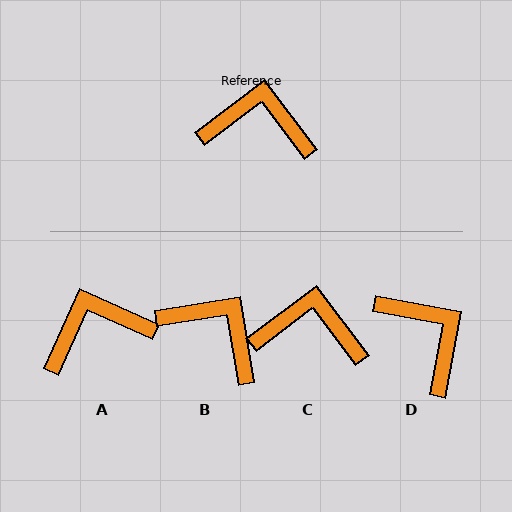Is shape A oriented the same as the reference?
No, it is off by about 29 degrees.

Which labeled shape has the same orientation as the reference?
C.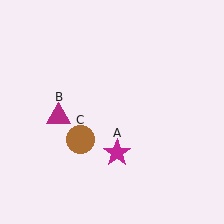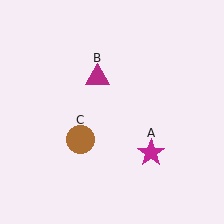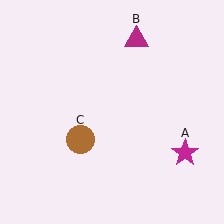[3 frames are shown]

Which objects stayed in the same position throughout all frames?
Brown circle (object C) remained stationary.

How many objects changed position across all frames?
2 objects changed position: magenta star (object A), magenta triangle (object B).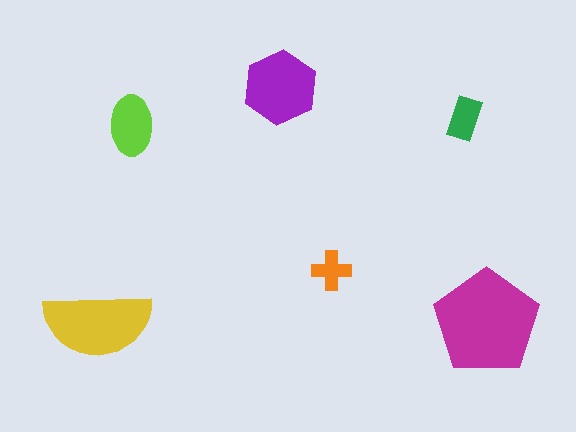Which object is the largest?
The magenta pentagon.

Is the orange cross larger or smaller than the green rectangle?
Smaller.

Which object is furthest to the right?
The magenta pentagon is rightmost.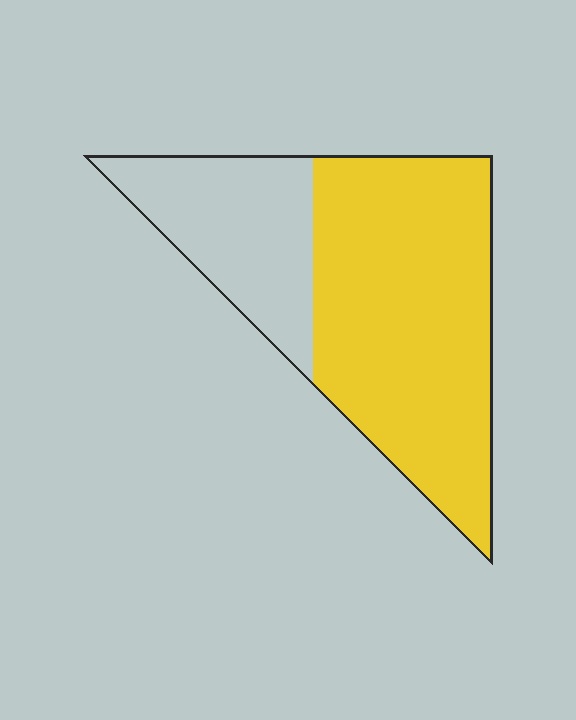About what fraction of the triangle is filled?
About two thirds (2/3).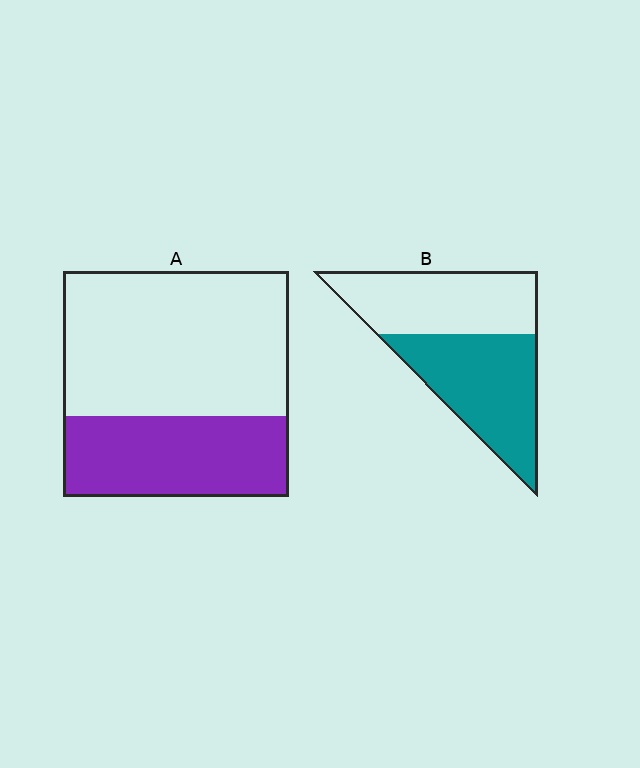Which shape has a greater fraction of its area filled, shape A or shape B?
Shape B.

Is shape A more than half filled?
No.